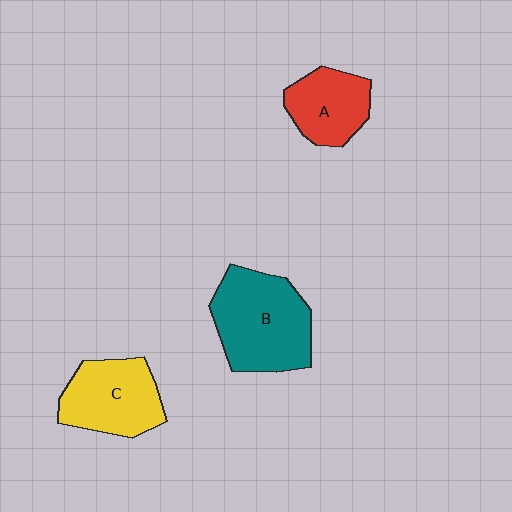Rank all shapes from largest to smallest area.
From largest to smallest: B (teal), C (yellow), A (red).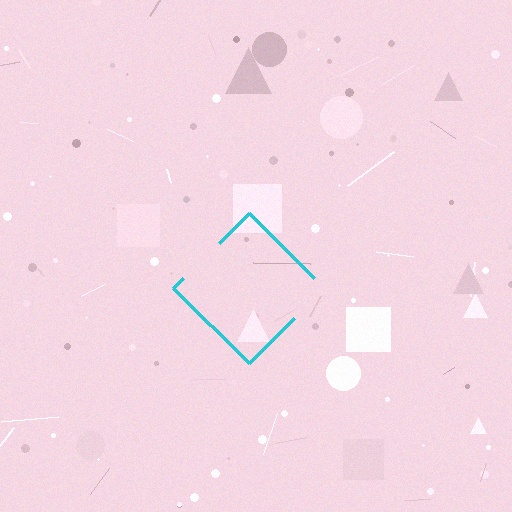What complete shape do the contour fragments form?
The contour fragments form a diamond.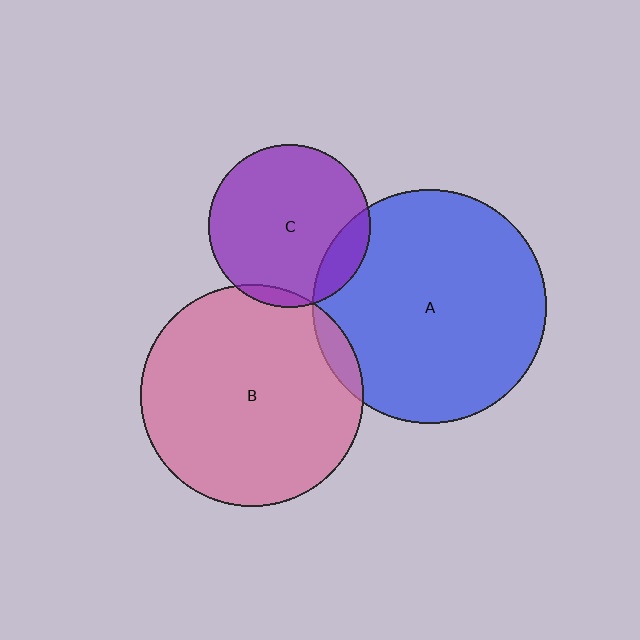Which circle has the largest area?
Circle A (blue).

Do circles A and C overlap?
Yes.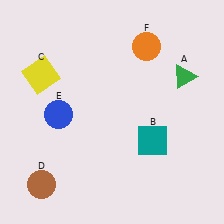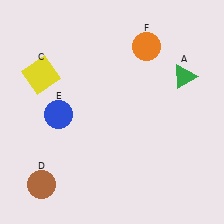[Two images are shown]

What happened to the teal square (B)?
The teal square (B) was removed in Image 2. It was in the bottom-right area of Image 1.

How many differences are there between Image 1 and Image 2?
There is 1 difference between the two images.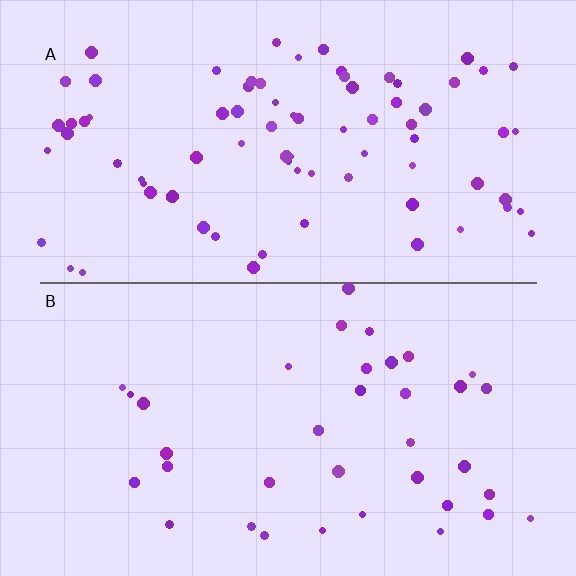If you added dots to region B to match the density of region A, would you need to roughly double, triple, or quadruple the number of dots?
Approximately double.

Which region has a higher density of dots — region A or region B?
A (the top).